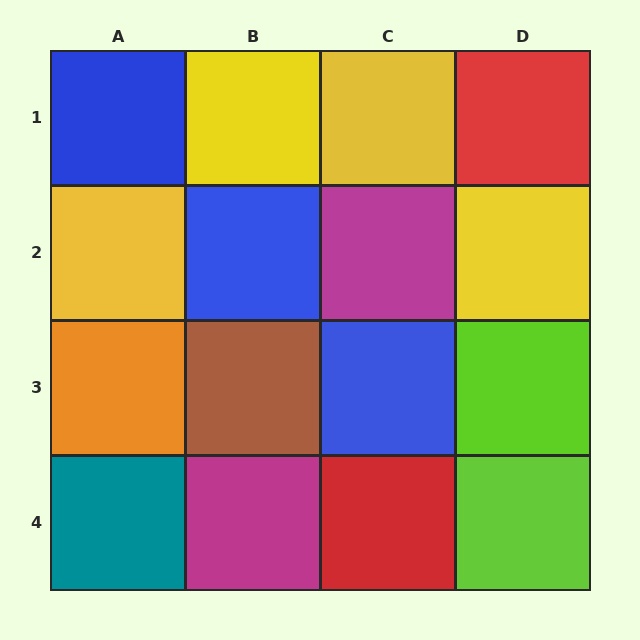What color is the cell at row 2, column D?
Yellow.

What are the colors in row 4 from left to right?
Teal, magenta, red, lime.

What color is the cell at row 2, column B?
Blue.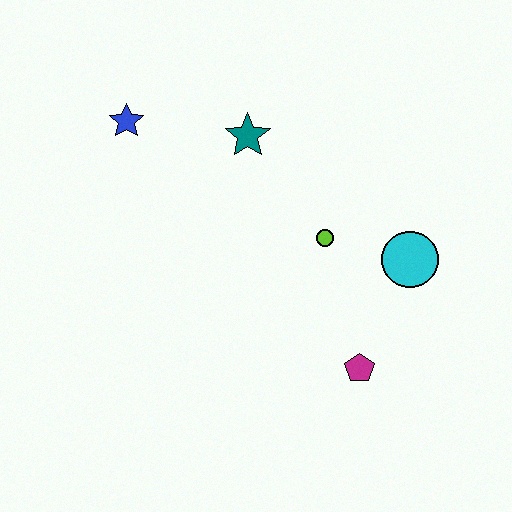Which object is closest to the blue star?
The teal star is closest to the blue star.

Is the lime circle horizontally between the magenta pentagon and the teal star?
Yes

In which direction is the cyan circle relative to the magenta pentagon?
The cyan circle is above the magenta pentagon.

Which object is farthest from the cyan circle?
The blue star is farthest from the cyan circle.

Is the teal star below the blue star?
Yes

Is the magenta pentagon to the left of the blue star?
No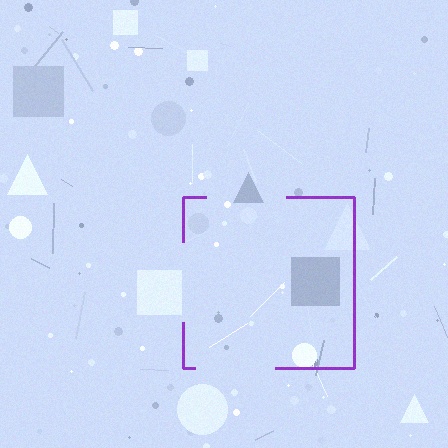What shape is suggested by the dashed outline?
The dashed outline suggests a square.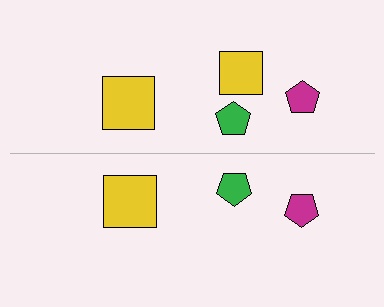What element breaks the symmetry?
A yellow square is missing from the bottom side.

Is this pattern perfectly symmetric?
No, the pattern is not perfectly symmetric. A yellow square is missing from the bottom side.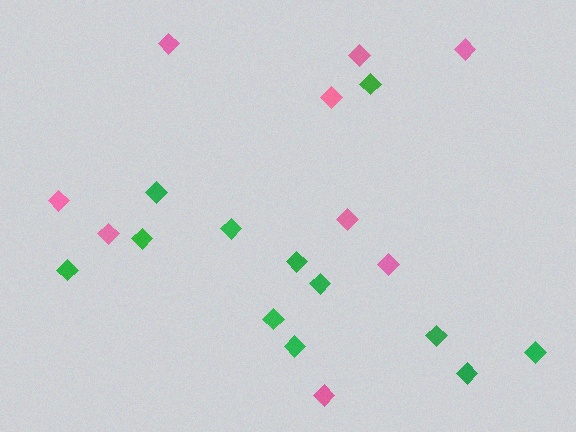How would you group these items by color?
There are 2 groups: one group of green diamonds (12) and one group of pink diamonds (9).